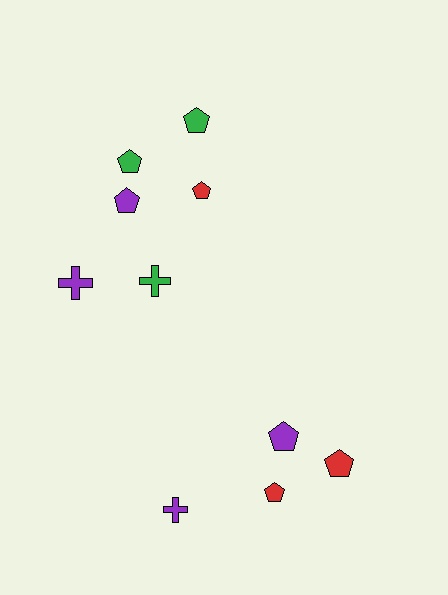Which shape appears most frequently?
Pentagon, with 7 objects.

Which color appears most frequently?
Purple, with 4 objects.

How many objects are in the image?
There are 10 objects.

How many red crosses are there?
There are no red crosses.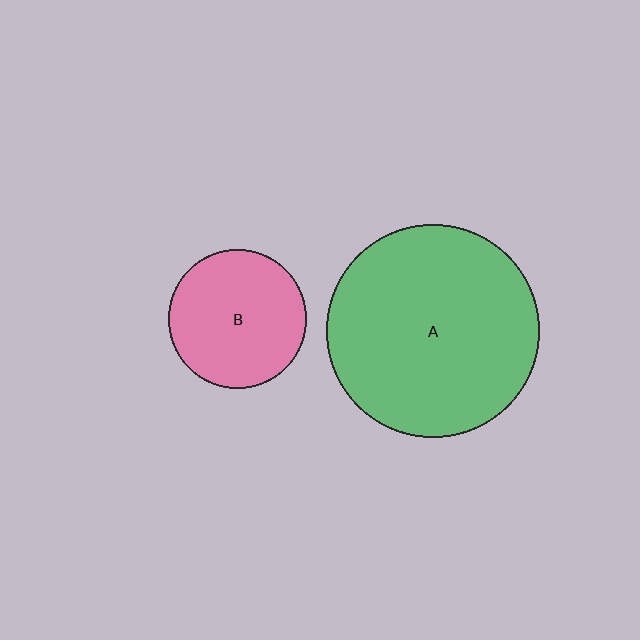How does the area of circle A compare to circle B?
Approximately 2.4 times.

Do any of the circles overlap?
No, none of the circles overlap.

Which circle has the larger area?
Circle A (green).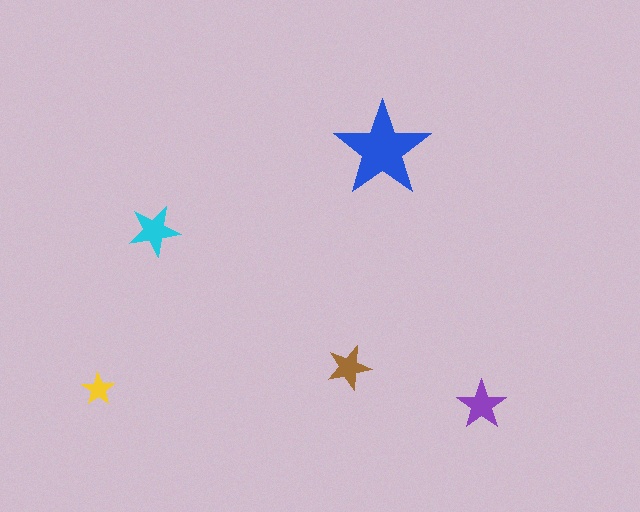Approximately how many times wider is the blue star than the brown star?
About 2 times wider.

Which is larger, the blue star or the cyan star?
The blue one.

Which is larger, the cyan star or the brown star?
The cyan one.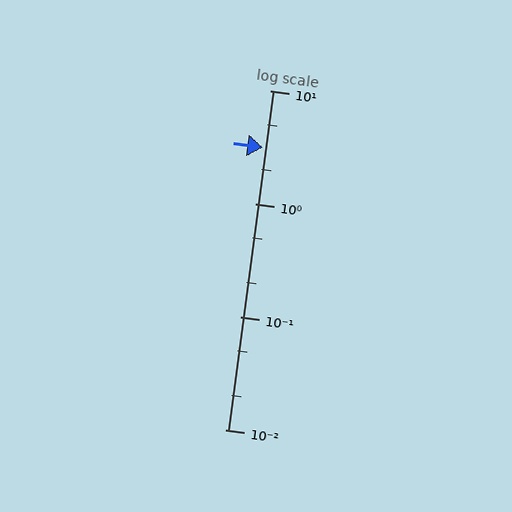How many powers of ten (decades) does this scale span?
The scale spans 3 decades, from 0.01 to 10.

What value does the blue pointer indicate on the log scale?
The pointer indicates approximately 3.1.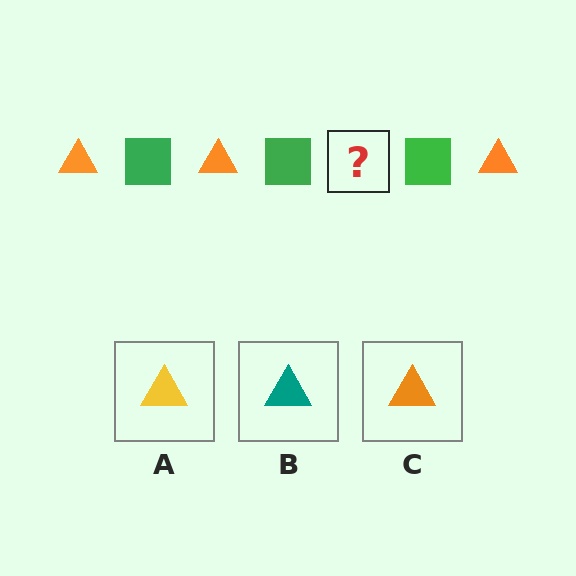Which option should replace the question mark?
Option C.